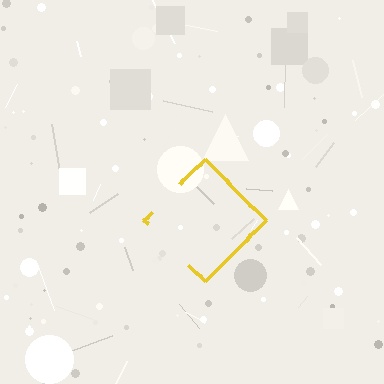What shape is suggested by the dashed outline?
The dashed outline suggests a diamond.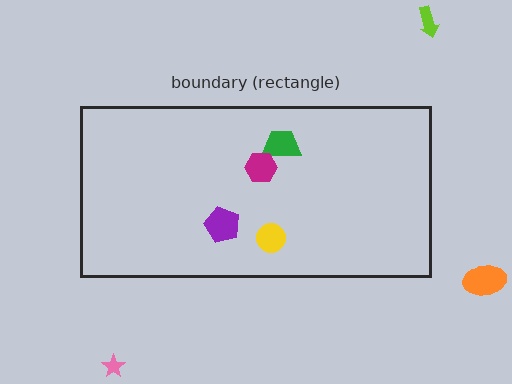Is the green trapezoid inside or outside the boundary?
Inside.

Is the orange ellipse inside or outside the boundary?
Outside.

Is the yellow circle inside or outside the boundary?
Inside.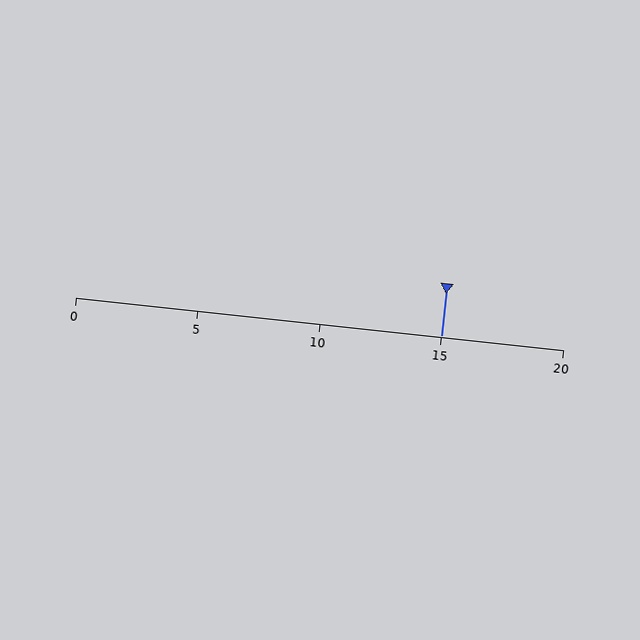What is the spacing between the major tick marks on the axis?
The major ticks are spaced 5 apart.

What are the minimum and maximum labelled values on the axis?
The axis runs from 0 to 20.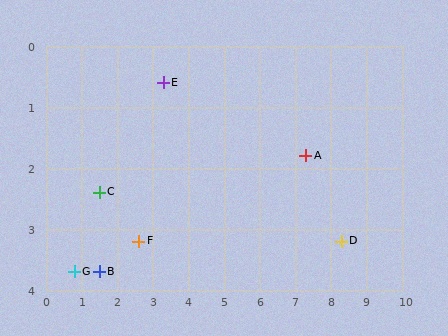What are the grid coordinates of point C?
Point C is at approximately (1.5, 2.4).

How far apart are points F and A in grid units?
Points F and A are about 4.9 grid units apart.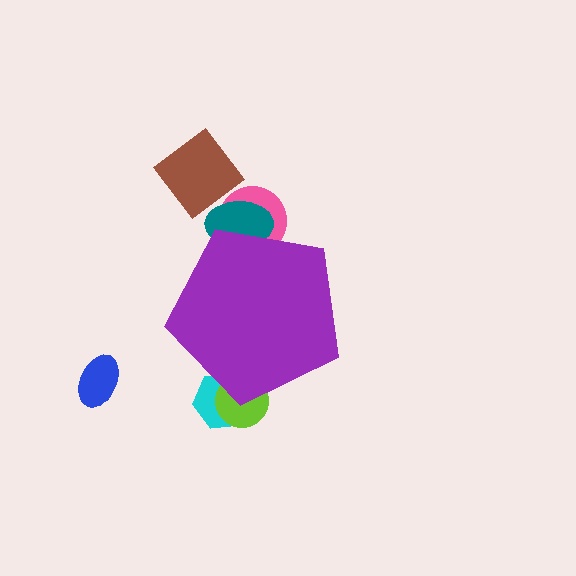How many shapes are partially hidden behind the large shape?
4 shapes are partially hidden.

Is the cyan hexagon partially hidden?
Yes, the cyan hexagon is partially hidden behind the purple pentagon.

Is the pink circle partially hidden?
Yes, the pink circle is partially hidden behind the purple pentagon.